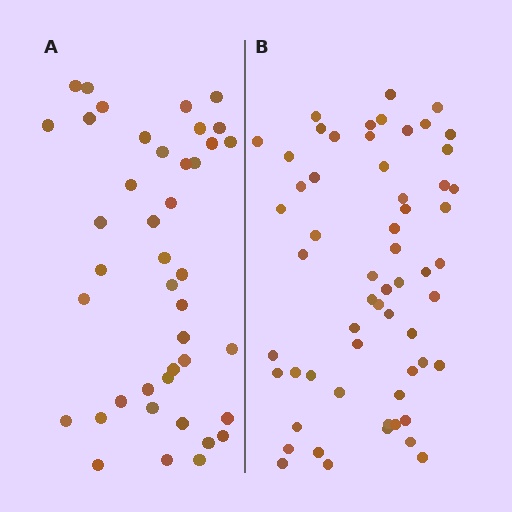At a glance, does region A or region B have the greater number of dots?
Region B (the right region) has more dots.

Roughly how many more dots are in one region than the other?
Region B has approximately 15 more dots than region A.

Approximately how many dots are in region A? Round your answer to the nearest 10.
About 40 dots. (The exact count is 42, which rounds to 40.)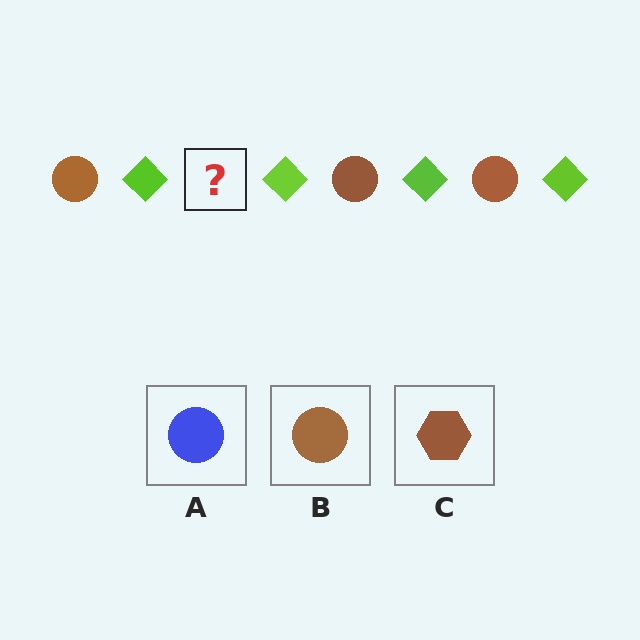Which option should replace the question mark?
Option B.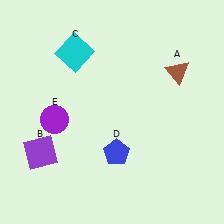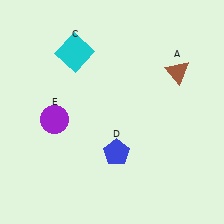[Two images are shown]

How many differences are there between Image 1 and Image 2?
There is 1 difference between the two images.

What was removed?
The purple square (B) was removed in Image 2.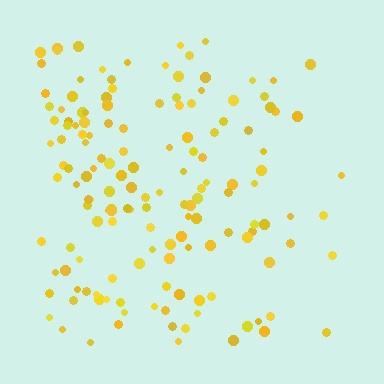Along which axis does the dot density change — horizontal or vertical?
Horizontal.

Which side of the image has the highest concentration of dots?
The left.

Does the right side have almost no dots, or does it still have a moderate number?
Still a moderate number, just noticeably fewer than the left.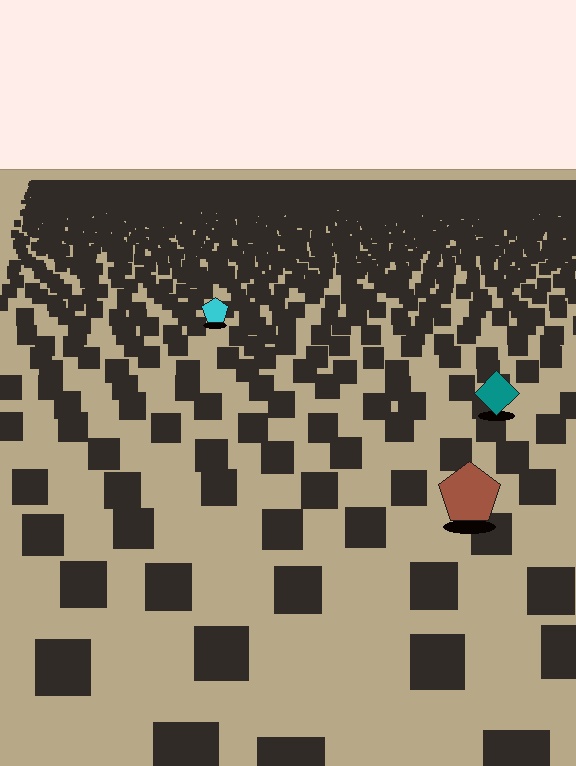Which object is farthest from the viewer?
The cyan pentagon is farthest from the viewer. It appears smaller and the ground texture around it is denser.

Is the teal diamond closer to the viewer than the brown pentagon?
No. The brown pentagon is closer — you can tell from the texture gradient: the ground texture is coarser near it.